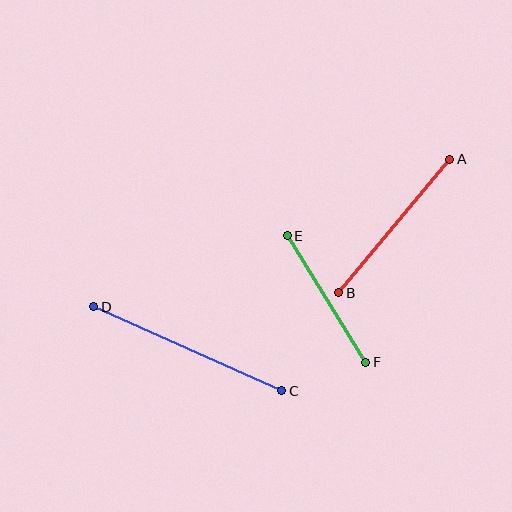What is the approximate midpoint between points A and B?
The midpoint is at approximately (394, 226) pixels.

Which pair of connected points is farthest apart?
Points C and D are farthest apart.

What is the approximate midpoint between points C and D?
The midpoint is at approximately (188, 349) pixels.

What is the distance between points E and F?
The distance is approximately 149 pixels.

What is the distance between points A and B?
The distance is approximately 174 pixels.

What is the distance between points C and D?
The distance is approximately 206 pixels.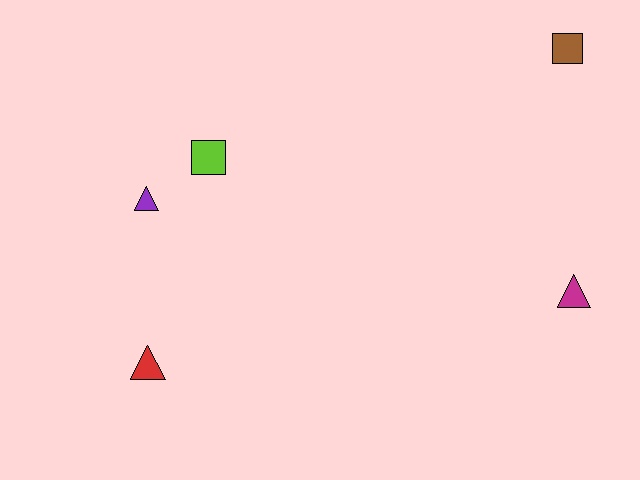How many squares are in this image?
There are 2 squares.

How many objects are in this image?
There are 5 objects.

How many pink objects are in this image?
There are no pink objects.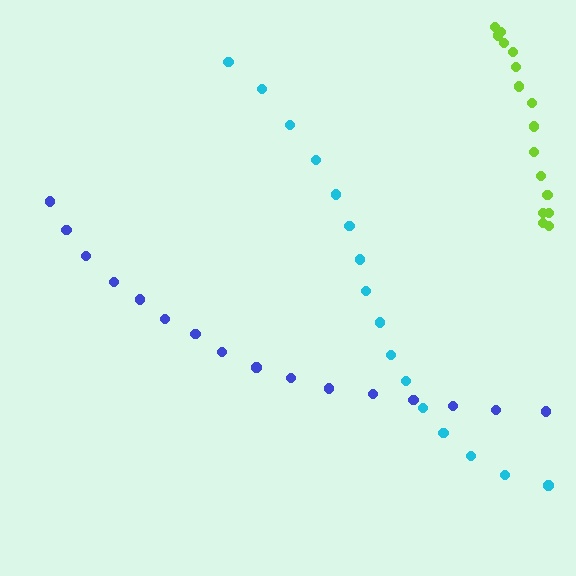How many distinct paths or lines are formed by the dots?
There are 3 distinct paths.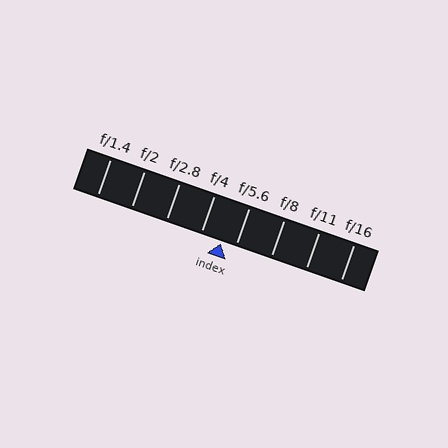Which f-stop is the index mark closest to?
The index mark is closest to f/5.6.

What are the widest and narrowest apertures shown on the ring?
The widest aperture shown is f/1.4 and the narrowest is f/16.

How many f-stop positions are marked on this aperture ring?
There are 8 f-stop positions marked.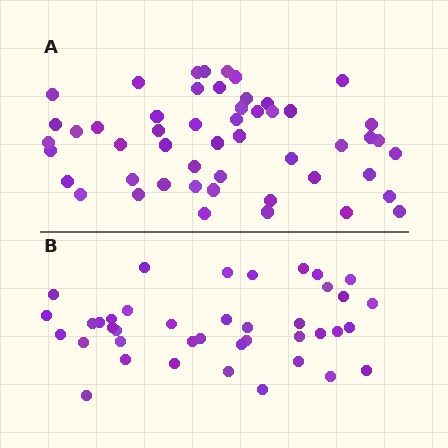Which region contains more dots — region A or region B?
Region A (the top region) has more dots.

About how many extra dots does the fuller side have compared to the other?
Region A has roughly 12 or so more dots than region B.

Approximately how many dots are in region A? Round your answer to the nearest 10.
About 50 dots. (The exact count is 51, which rounds to 50.)